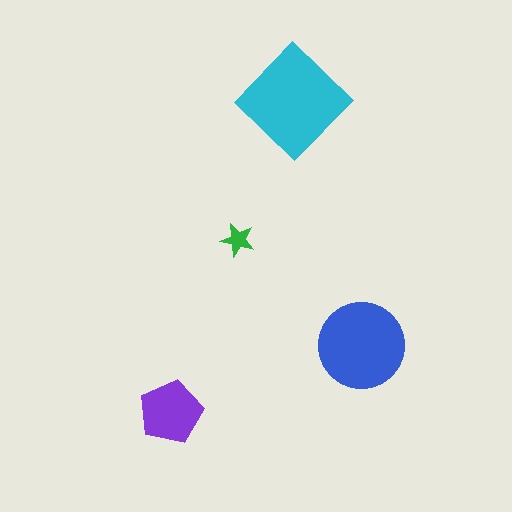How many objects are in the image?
There are 4 objects in the image.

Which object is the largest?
The cyan diamond.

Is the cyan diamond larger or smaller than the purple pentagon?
Larger.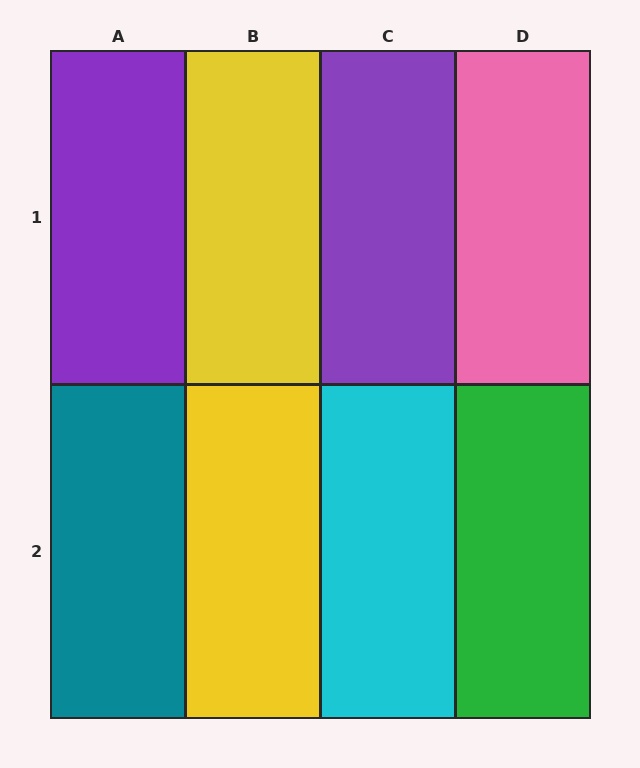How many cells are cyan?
1 cell is cyan.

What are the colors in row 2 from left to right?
Teal, yellow, cyan, green.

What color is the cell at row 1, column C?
Purple.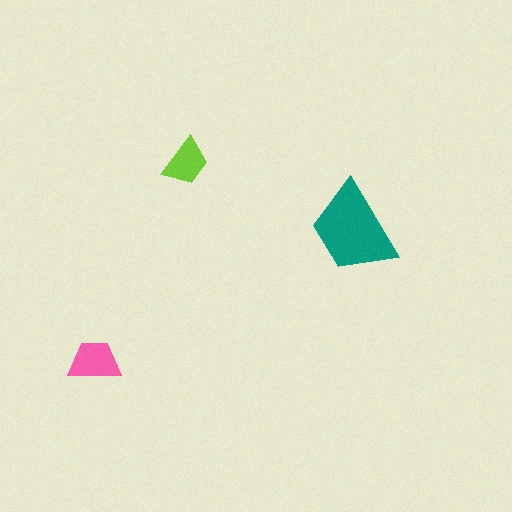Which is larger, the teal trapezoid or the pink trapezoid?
The teal one.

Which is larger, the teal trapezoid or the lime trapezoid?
The teal one.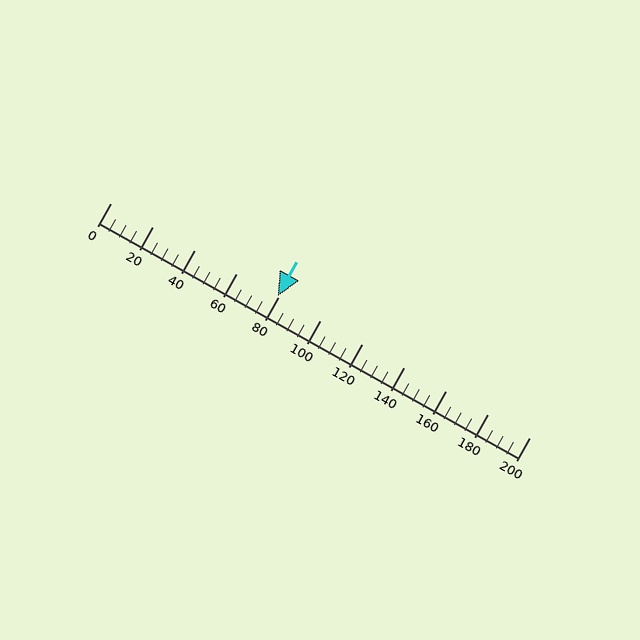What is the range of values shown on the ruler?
The ruler shows values from 0 to 200.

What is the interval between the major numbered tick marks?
The major tick marks are spaced 20 units apart.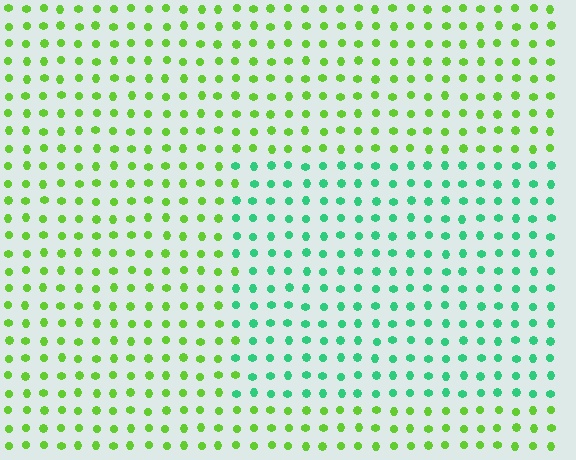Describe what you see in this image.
The image is filled with small lime elements in a uniform arrangement. A rectangle-shaped region is visible where the elements are tinted to a slightly different hue, forming a subtle color boundary.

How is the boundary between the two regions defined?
The boundary is defined purely by a slight shift in hue (about 50 degrees). Spacing, size, and orientation are identical on both sides.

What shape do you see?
I see a rectangle.